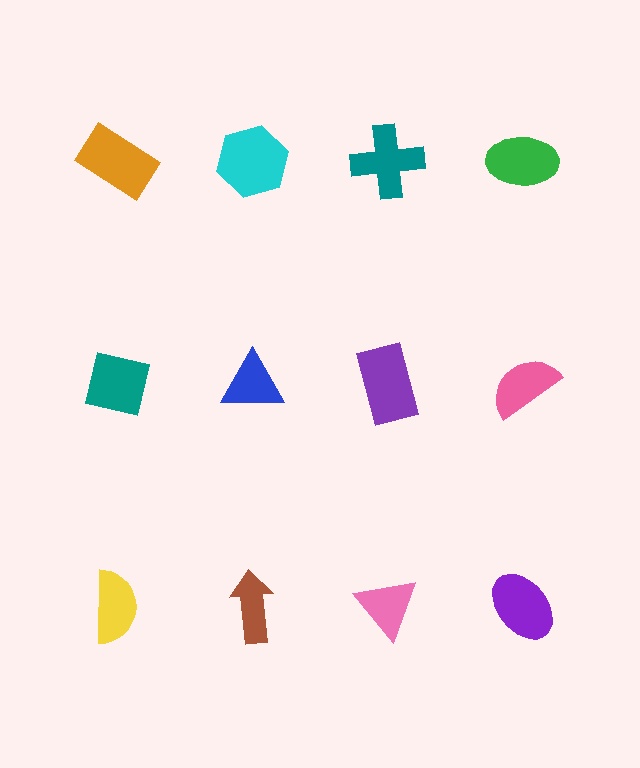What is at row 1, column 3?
A teal cross.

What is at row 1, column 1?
An orange rectangle.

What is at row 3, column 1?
A yellow semicircle.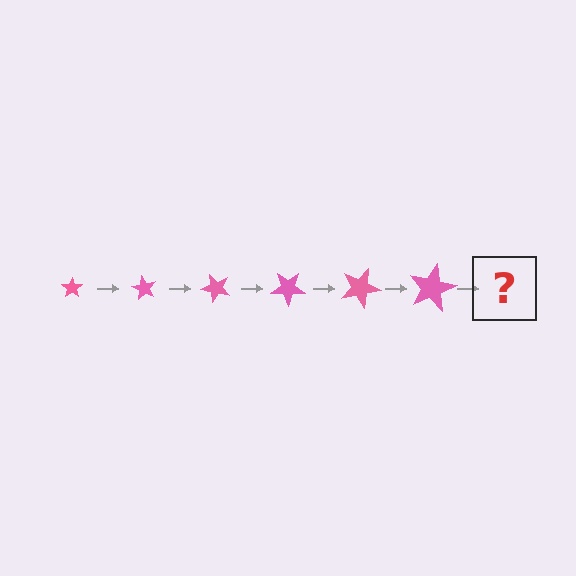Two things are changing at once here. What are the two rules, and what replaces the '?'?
The two rules are that the star grows larger each step and it rotates 60 degrees each step. The '?' should be a star, larger than the previous one and rotated 360 degrees from the start.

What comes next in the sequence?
The next element should be a star, larger than the previous one and rotated 360 degrees from the start.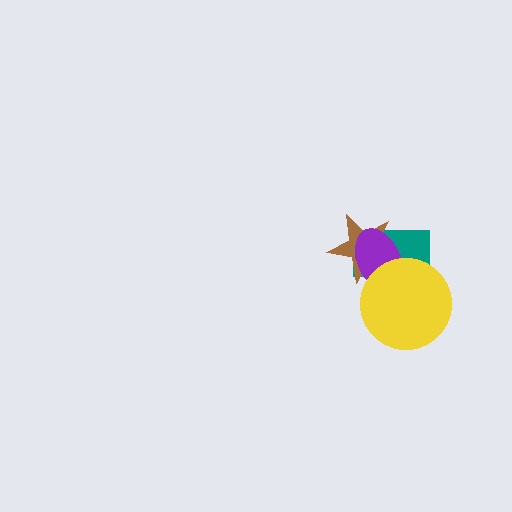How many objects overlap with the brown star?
3 objects overlap with the brown star.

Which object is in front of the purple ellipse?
The yellow circle is in front of the purple ellipse.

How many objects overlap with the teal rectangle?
3 objects overlap with the teal rectangle.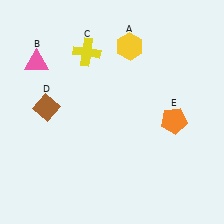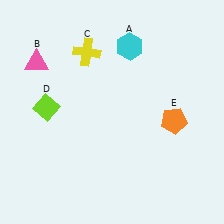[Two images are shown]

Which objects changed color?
A changed from yellow to cyan. D changed from brown to lime.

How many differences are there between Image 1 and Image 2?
There are 2 differences between the two images.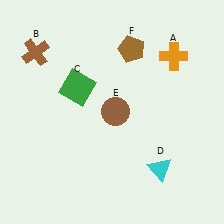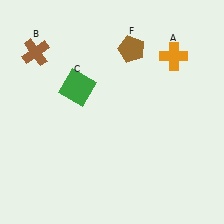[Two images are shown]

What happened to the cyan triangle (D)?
The cyan triangle (D) was removed in Image 2. It was in the bottom-right area of Image 1.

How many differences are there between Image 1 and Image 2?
There are 2 differences between the two images.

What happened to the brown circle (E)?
The brown circle (E) was removed in Image 2. It was in the top-right area of Image 1.